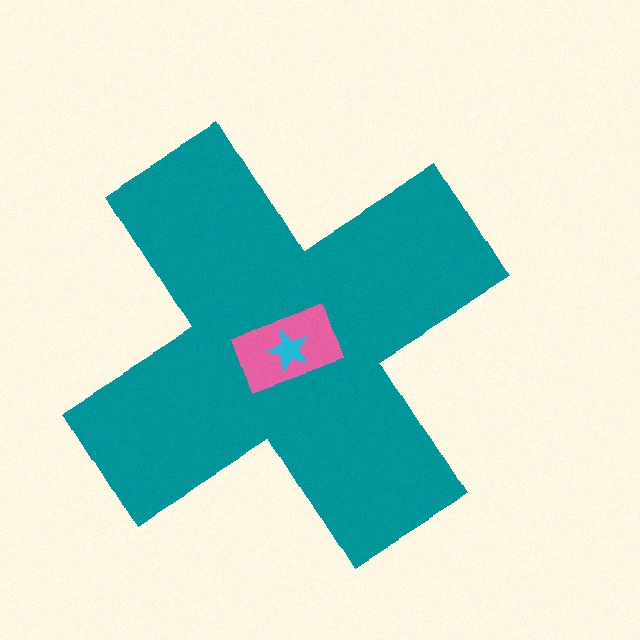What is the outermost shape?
The teal cross.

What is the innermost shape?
The cyan star.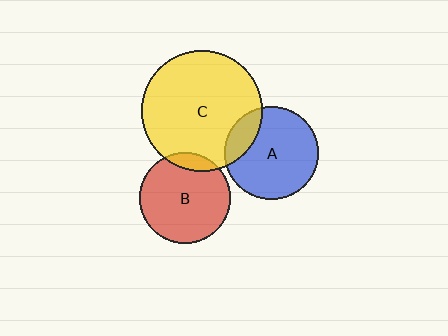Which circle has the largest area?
Circle C (yellow).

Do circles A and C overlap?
Yes.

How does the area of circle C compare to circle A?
Approximately 1.7 times.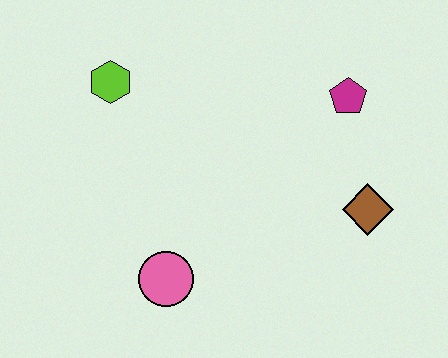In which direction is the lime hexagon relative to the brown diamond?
The lime hexagon is to the left of the brown diamond.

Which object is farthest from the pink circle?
The magenta pentagon is farthest from the pink circle.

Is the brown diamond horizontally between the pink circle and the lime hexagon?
No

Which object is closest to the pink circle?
The lime hexagon is closest to the pink circle.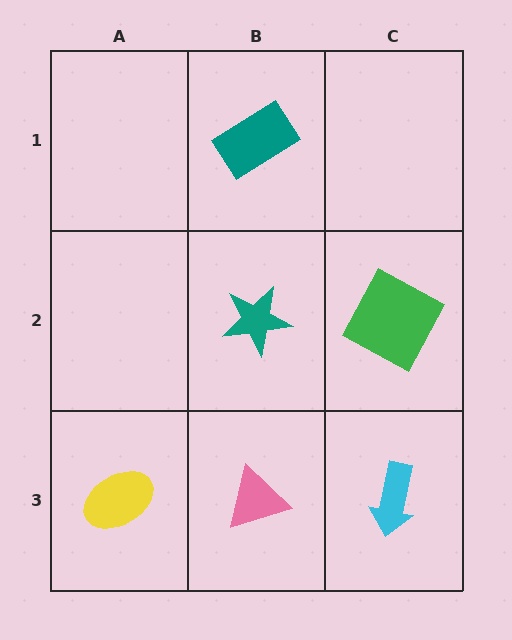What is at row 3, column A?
A yellow ellipse.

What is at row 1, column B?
A teal rectangle.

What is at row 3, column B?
A pink triangle.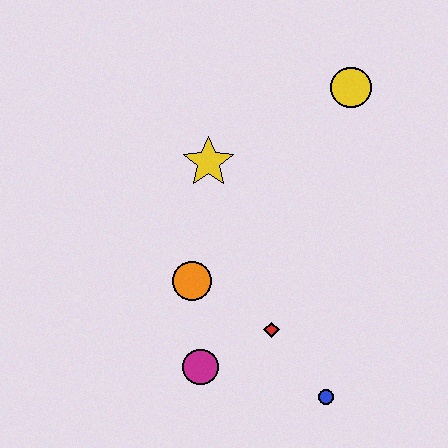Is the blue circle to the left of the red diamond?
No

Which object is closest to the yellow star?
The orange circle is closest to the yellow star.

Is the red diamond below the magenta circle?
No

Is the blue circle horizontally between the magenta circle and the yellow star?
No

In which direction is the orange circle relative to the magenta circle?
The orange circle is above the magenta circle.